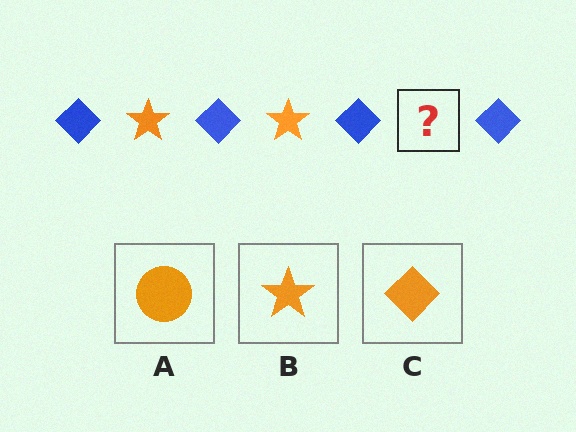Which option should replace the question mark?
Option B.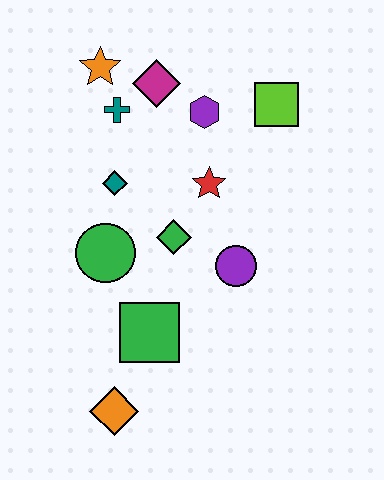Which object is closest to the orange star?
The teal cross is closest to the orange star.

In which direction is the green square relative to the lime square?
The green square is below the lime square.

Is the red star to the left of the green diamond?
No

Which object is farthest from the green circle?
The lime square is farthest from the green circle.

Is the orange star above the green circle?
Yes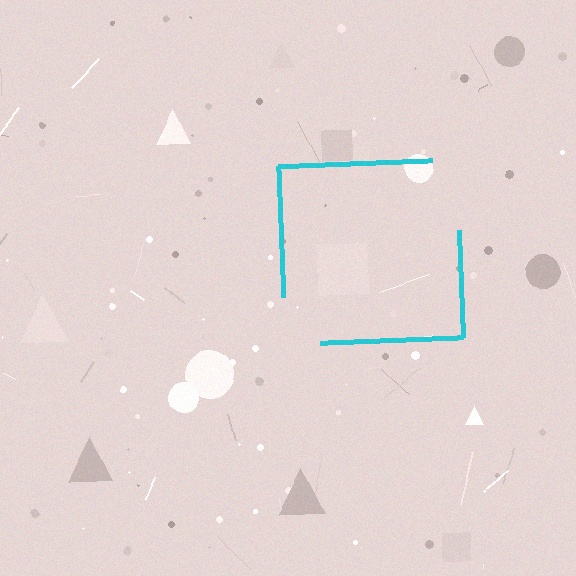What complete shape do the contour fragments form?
The contour fragments form a square.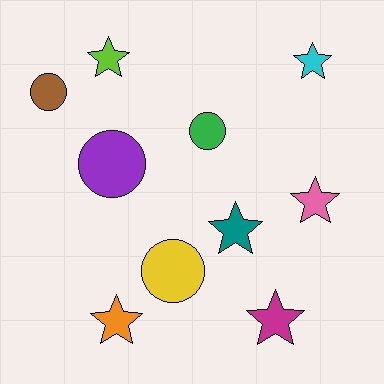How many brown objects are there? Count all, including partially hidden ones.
There is 1 brown object.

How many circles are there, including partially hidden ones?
There are 4 circles.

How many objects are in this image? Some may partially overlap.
There are 10 objects.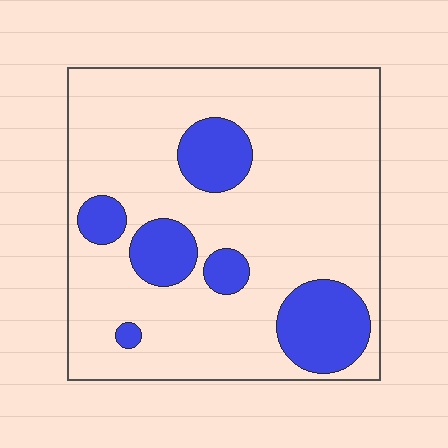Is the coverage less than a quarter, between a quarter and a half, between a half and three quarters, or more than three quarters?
Less than a quarter.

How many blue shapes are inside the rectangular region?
6.